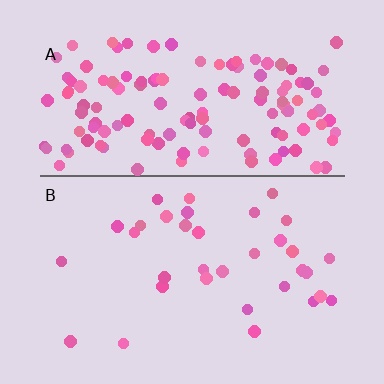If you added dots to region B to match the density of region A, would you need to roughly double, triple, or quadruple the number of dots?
Approximately quadruple.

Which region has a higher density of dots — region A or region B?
A (the top).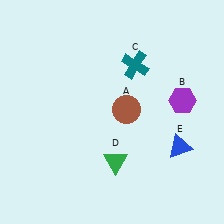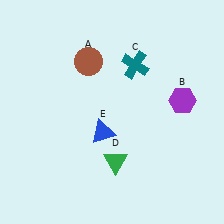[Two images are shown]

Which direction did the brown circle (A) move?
The brown circle (A) moved up.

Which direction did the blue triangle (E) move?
The blue triangle (E) moved left.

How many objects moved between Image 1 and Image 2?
2 objects moved between the two images.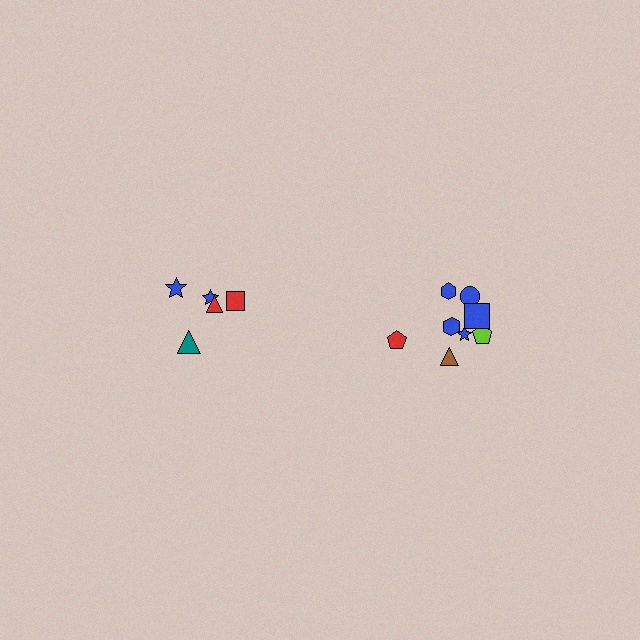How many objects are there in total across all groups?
There are 13 objects.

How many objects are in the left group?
There are 5 objects.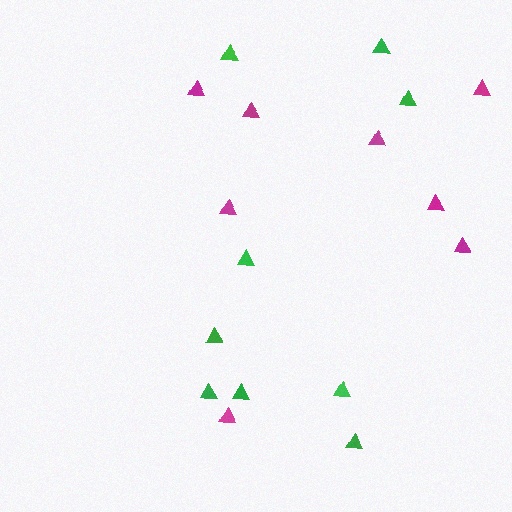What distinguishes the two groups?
There are 2 groups: one group of green triangles (9) and one group of magenta triangles (8).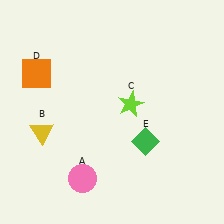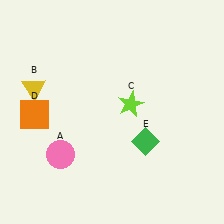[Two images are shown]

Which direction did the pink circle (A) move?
The pink circle (A) moved up.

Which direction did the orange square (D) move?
The orange square (D) moved down.